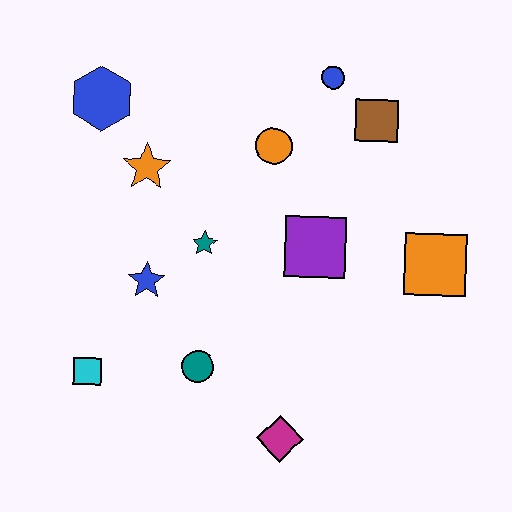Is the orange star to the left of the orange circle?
Yes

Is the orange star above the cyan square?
Yes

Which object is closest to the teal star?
The blue star is closest to the teal star.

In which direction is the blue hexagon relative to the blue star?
The blue hexagon is above the blue star.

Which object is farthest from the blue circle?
The cyan square is farthest from the blue circle.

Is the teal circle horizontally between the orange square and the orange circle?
No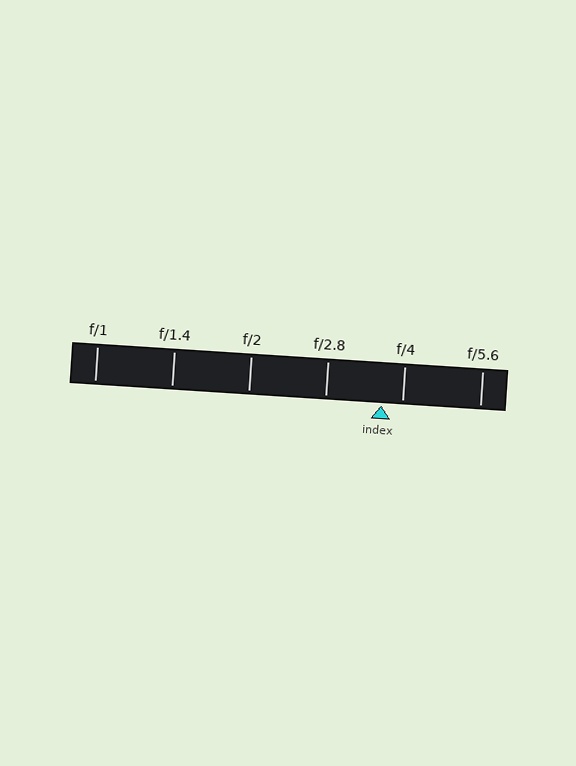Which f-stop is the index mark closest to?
The index mark is closest to f/4.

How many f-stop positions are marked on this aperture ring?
There are 6 f-stop positions marked.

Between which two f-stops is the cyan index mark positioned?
The index mark is between f/2.8 and f/4.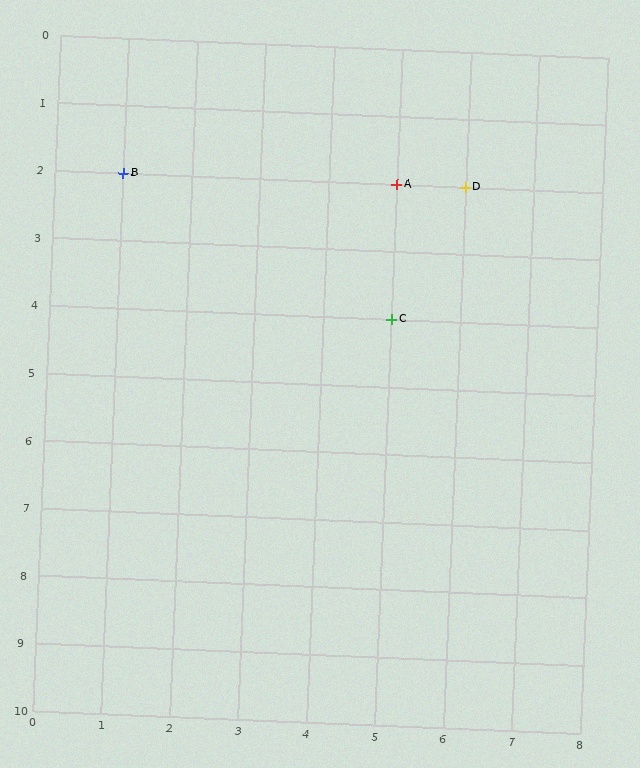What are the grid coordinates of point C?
Point C is at grid coordinates (5, 4).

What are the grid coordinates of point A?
Point A is at grid coordinates (5, 2).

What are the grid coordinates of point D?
Point D is at grid coordinates (6, 2).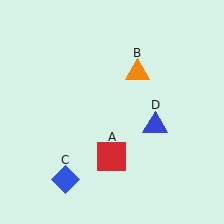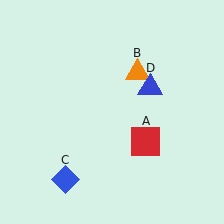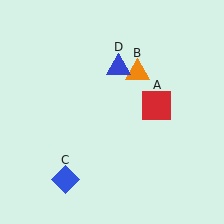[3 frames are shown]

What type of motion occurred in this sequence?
The red square (object A), blue triangle (object D) rotated counterclockwise around the center of the scene.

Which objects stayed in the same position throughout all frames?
Orange triangle (object B) and blue diamond (object C) remained stationary.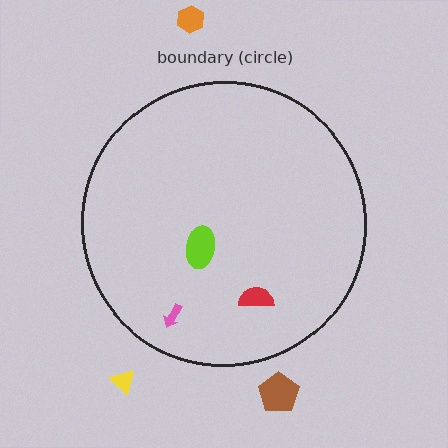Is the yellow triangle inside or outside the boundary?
Outside.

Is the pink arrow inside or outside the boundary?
Inside.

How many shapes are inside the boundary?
3 inside, 3 outside.